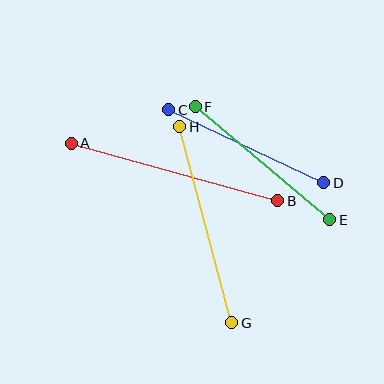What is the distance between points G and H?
The distance is approximately 203 pixels.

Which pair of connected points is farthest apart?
Points A and B are farthest apart.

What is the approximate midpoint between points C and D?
The midpoint is at approximately (246, 146) pixels.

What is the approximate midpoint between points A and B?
The midpoint is at approximately (174, 172) pixels.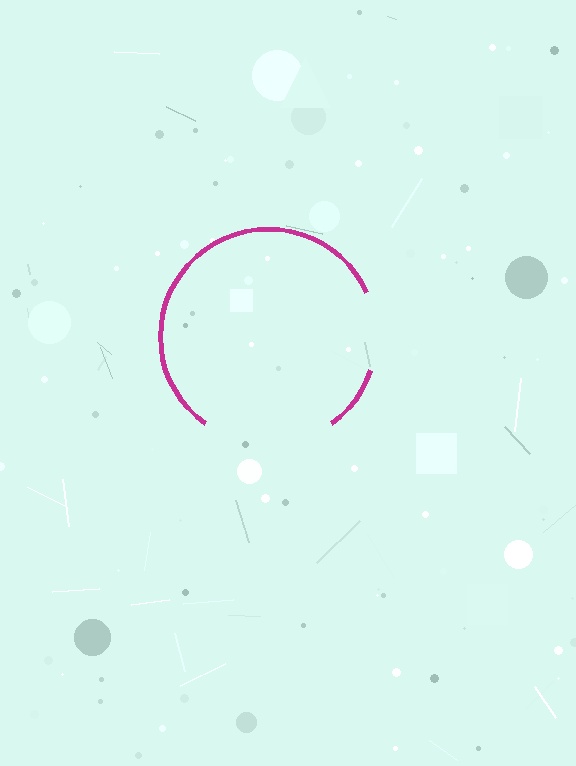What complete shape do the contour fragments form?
The contour fragments form a circle.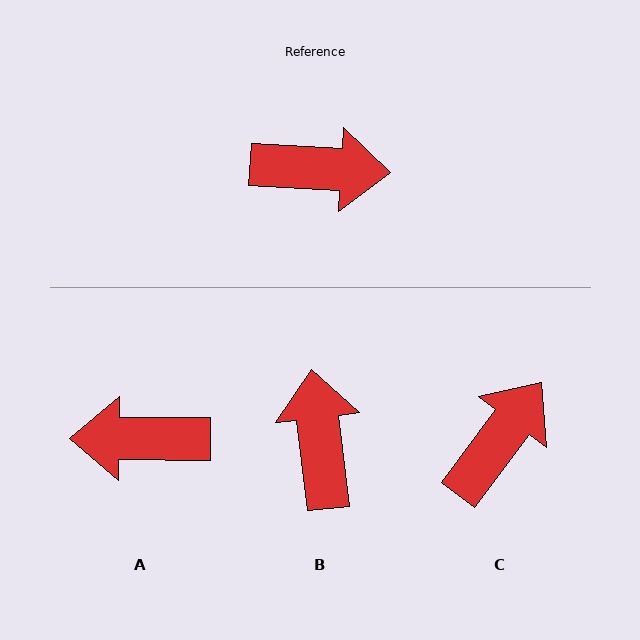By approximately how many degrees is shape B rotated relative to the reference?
Approximately 100 degrees counter-clockwise.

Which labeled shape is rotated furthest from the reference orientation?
A, about 177 degrees away.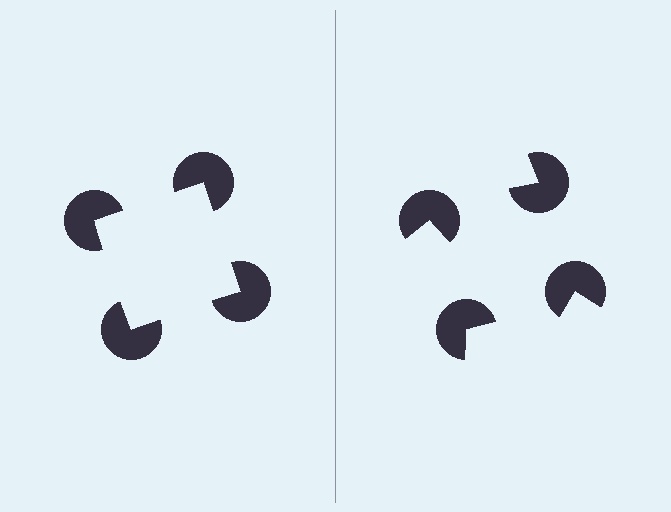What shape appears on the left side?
An illusory square.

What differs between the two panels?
The pac-man discs are positioned identically on both sides; only the wedge orientations differ. On the left they align to a square; on the right they are misaligned.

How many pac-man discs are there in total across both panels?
8 — 4 on each side.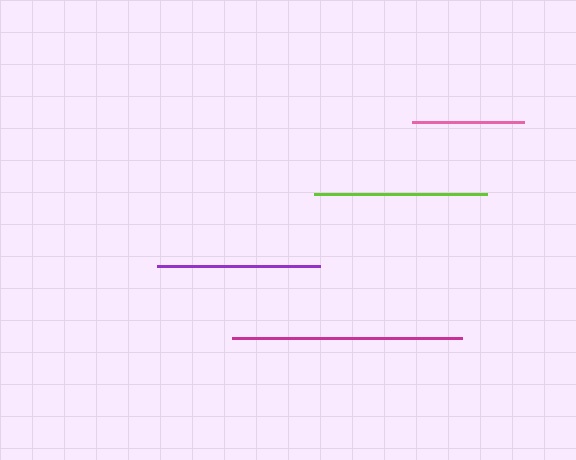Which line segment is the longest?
The magenta line is the longest at approximately 230 pixels.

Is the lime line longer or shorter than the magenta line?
The magenta line is longer than the lime line.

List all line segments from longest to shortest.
From longest to shortest: magenta, lime, purple, pink.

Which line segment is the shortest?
The pink line is the shortest at approximately 113 pixels.